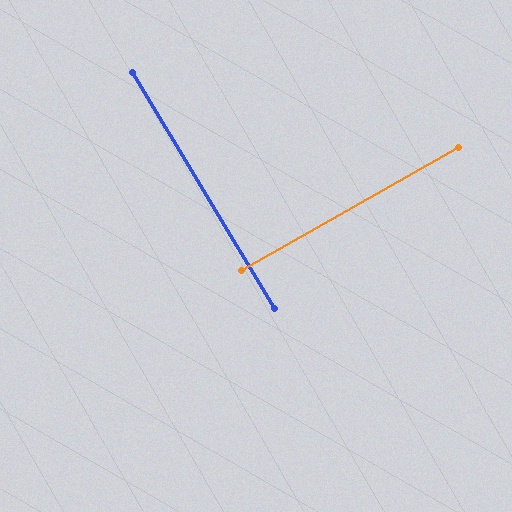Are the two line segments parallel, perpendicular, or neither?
Perpendicular — they meet at approximately 88°.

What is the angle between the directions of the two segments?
Approximately 88 degrees.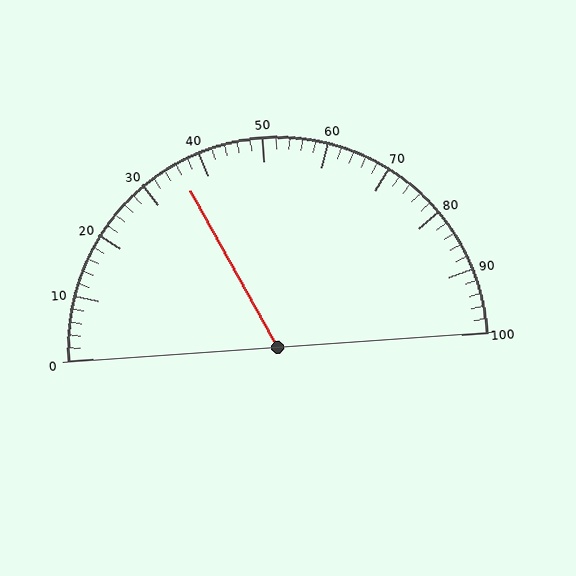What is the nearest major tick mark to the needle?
The nearest major tick mark is 40.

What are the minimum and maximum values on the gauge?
The gauge ranges from 0 to 100.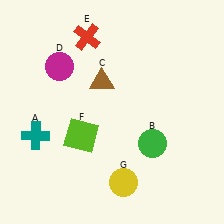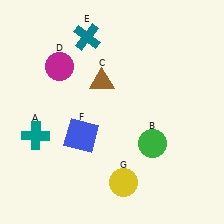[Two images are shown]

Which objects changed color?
E changed from red to teal. F changed from lime to blue.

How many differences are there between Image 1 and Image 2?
There are 2 differences between the two images.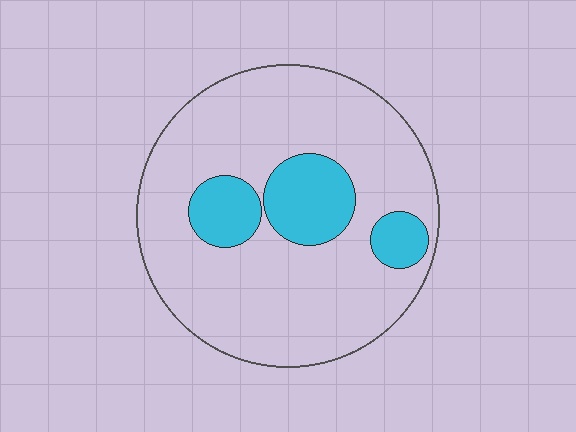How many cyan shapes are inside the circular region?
3.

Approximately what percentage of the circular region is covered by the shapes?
Approximately 20%.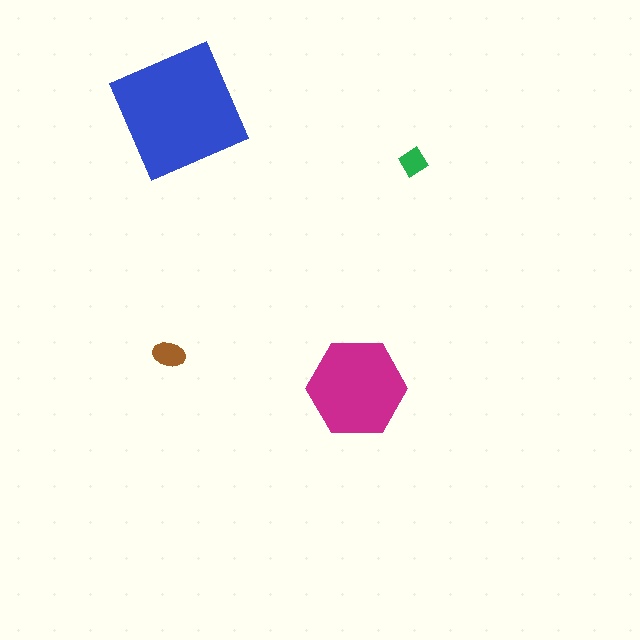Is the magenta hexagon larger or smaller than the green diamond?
Larger.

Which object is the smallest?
The green diamond.